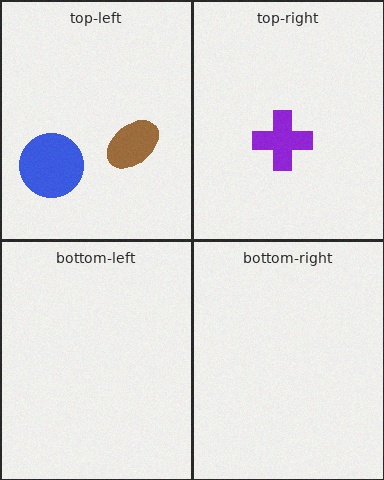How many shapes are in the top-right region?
1.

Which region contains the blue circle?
The top-left region.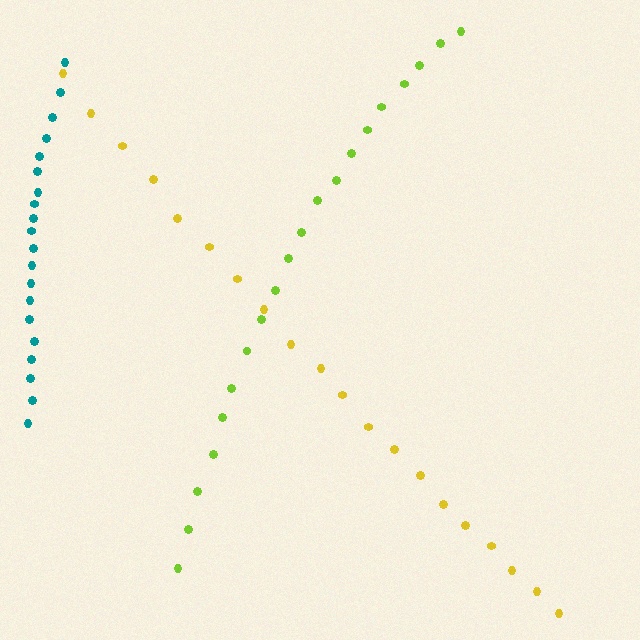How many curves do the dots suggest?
There are 3 distinct paths.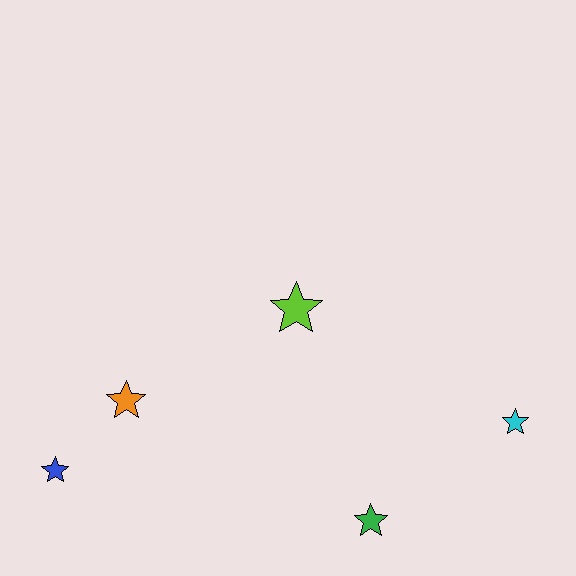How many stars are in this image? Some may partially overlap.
There are 5 stars.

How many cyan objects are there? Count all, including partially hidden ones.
There is 1 cyan object.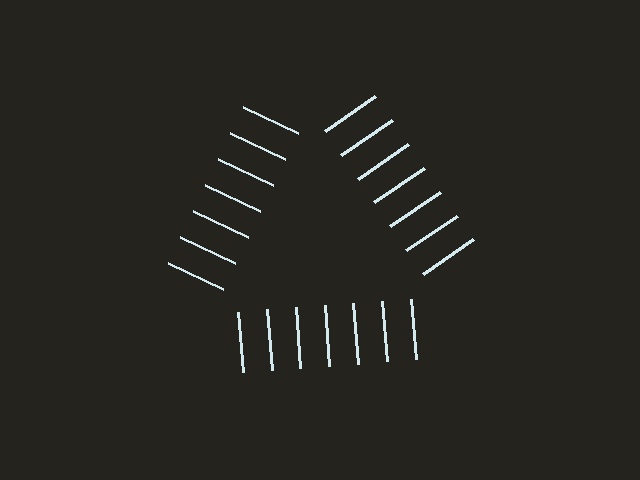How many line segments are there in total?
21 — 7 along each of the 3 edges.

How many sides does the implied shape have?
3 sides — the line-ends trace a triangle.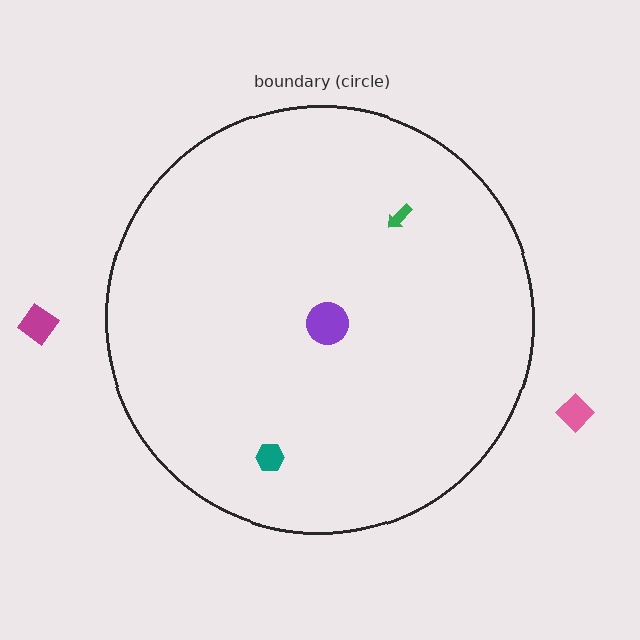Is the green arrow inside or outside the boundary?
Inside.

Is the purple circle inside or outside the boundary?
Inside.